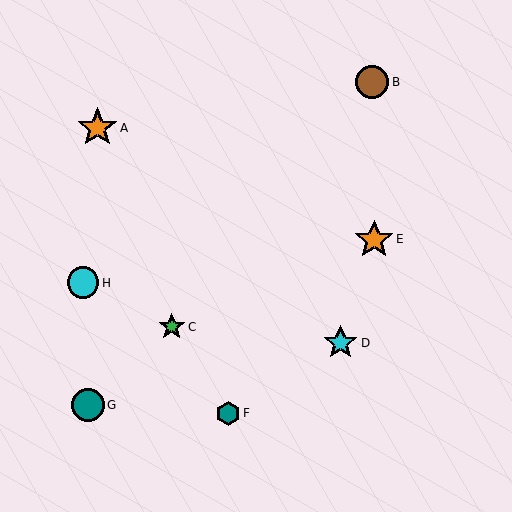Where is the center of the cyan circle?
The center of the cyan circle is at (83, 283).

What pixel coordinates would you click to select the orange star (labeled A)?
Click at (97, 128) to select the orange star A.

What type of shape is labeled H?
Shape H is a cyan circle.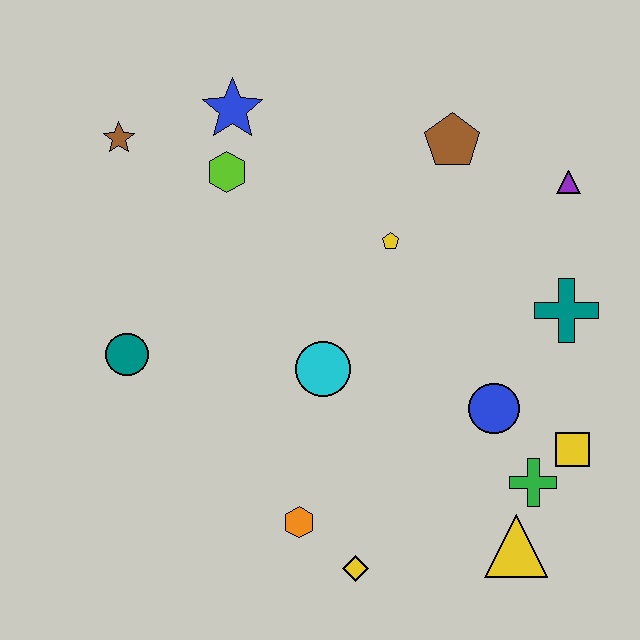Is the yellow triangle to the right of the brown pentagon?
Yes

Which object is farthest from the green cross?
The brown star is farthest from the green cross.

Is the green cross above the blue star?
No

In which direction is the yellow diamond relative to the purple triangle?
The yellow diamond is below the purple triangle.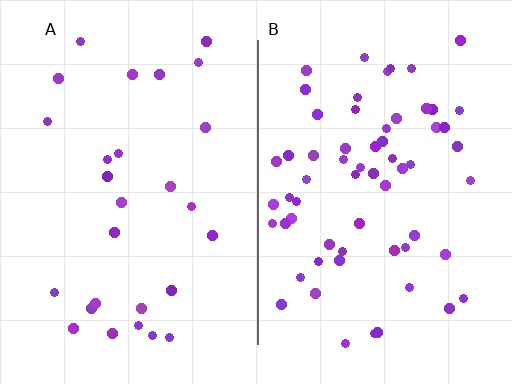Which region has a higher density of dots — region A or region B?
B (the right).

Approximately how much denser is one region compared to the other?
Approximately 2.3× — region B over region A.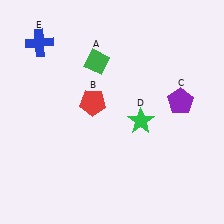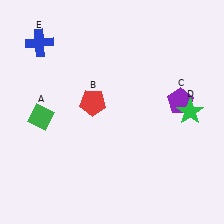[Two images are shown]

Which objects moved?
The objects that moved are: the green diamond (A), the green star (D).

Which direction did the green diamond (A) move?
The green diamond (A) moved left.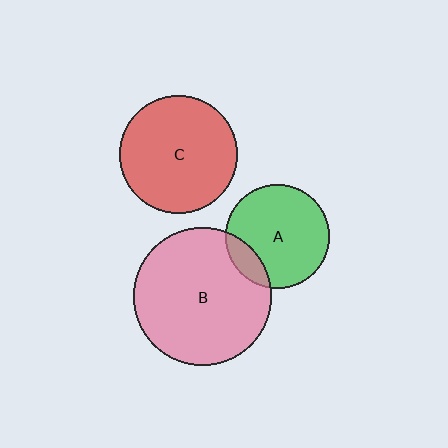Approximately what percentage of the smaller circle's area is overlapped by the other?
Approximately 15%.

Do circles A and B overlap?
Yes.